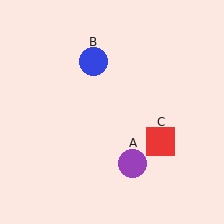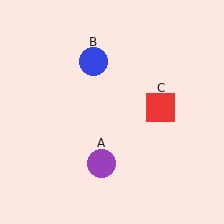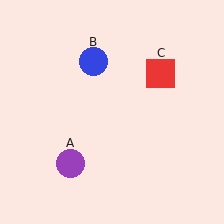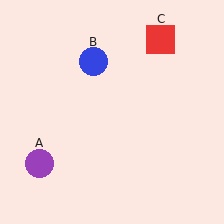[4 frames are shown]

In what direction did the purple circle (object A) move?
The purple circle (object A) moved left.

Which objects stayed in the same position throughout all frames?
Blue circle (object B) remained stationary.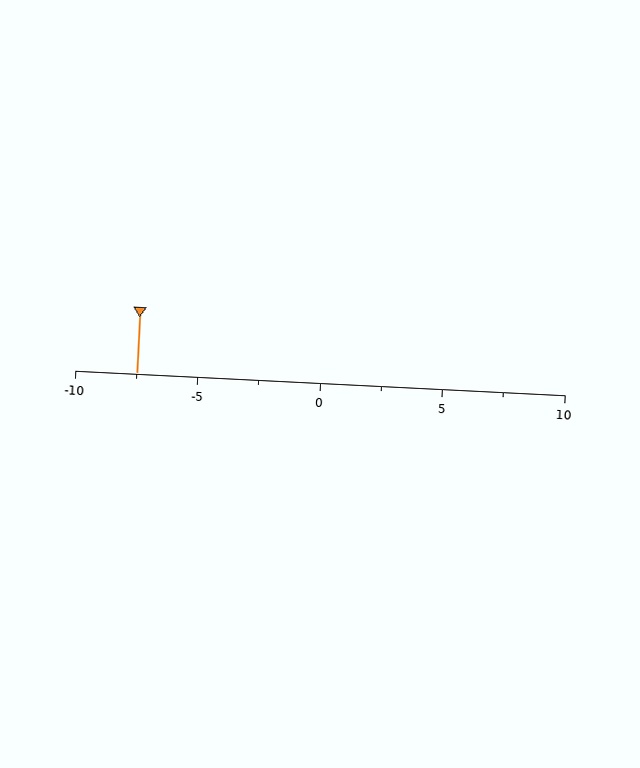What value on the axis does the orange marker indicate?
The marker indicates approximately -7.5.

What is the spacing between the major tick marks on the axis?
The major ticks are spaced 5 apart.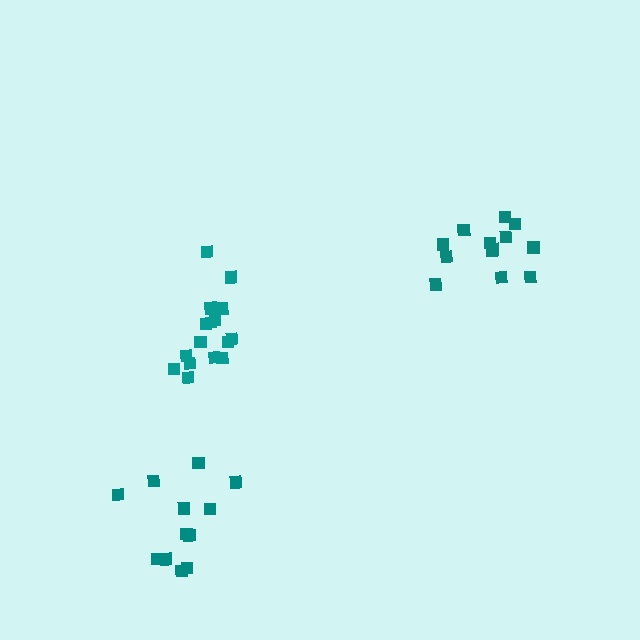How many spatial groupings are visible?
There are 3 spatial groupings.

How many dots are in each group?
Group 1: 17 dots, Group 2: 12 dots, Group 3: 13 dots (42 total).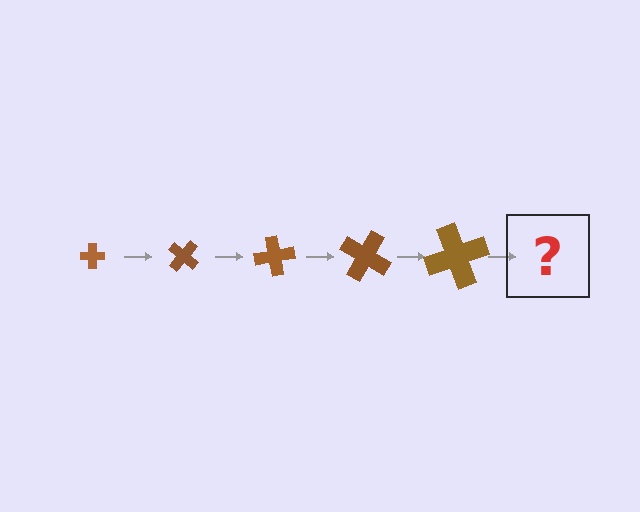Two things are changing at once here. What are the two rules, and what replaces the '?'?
The two rules are that the cross grows larger each step and it rotates 40 degrees each step. The '?' should be a cross, larger than the previous one and rotated 200 degrees from the start.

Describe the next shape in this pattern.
It should be a cross, larger than the previous one and rotated 200 degrees from the start.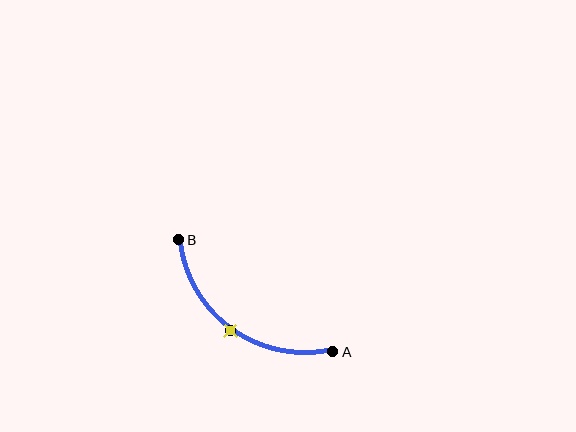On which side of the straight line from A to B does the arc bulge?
The arc bulges below and to the left of the straight line connecting A and B.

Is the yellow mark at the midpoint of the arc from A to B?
Yes. The yellow mark lies on the arc at equal arc-length from both A and B — it is the arc midpoint.